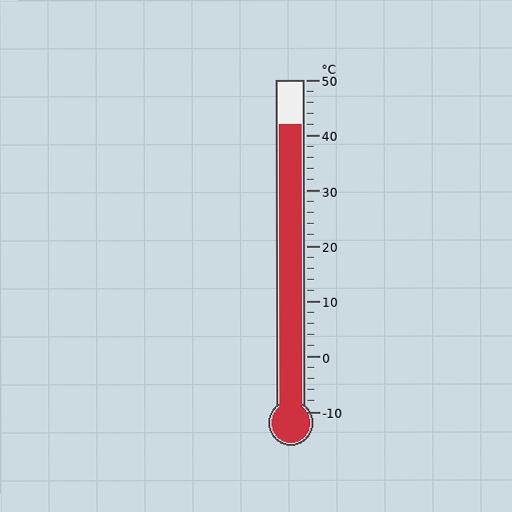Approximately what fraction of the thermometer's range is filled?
The thermometer is filled to approximately 85% of its range.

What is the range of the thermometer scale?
The thermometer scale ranges from -10°C to 50°C.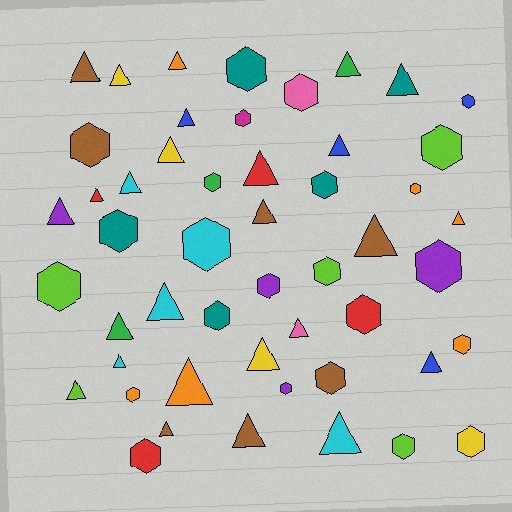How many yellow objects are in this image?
There are 4 yellow objects.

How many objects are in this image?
There are 50 objects.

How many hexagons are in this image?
There are 24 hexagons.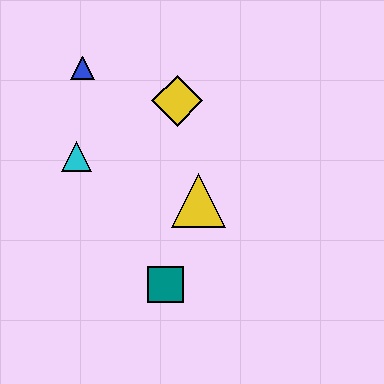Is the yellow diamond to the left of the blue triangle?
No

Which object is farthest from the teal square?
The blue triangle is farthest from the teal square.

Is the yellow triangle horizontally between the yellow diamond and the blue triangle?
No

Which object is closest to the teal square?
The yellow triangle is closest to the teal square.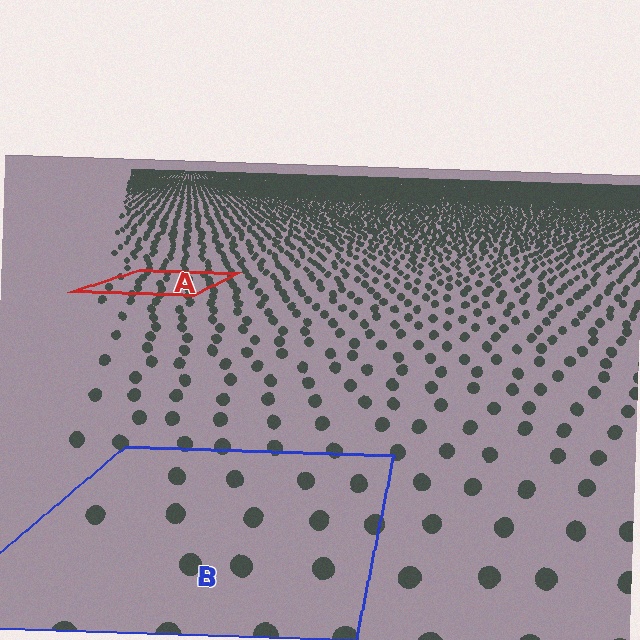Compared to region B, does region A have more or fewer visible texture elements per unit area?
Region A has more texture elements per unit area — they are packed more densely because it is farther away.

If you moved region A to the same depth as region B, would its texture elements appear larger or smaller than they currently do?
They would appear larger. At a closer depth, the same texture elements are projected at a bigger on-screen size.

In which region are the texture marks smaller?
The texture marks are smaller in region A, because it is farther away.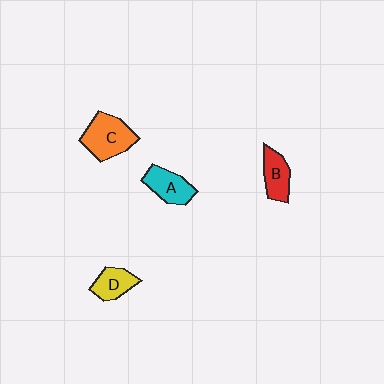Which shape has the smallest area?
Shape D (yellow).